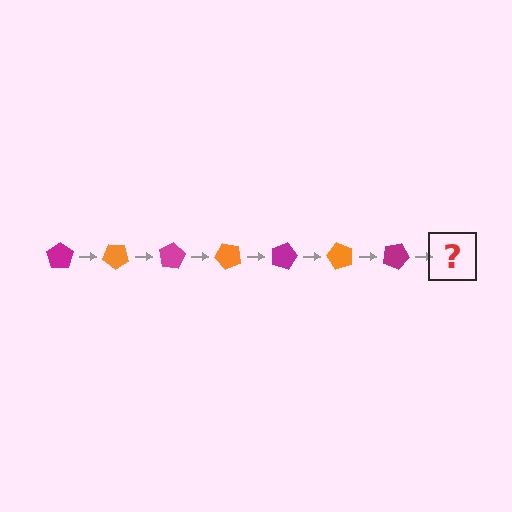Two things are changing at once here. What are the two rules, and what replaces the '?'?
The two rules are that it rotates 40 degrees each step and the color cycles through magenta and orange. The '?' should be an orange pentagon, rotated 280 degrees from the start.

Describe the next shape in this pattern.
It should be an orange pentagon, rotated 280 degrees from the start.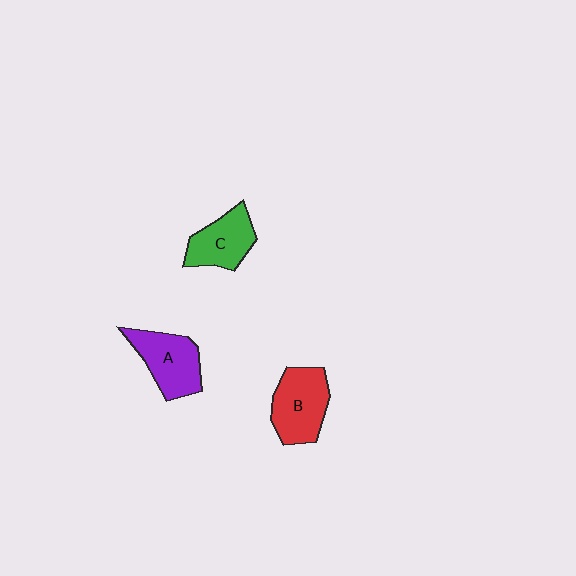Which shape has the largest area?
Shape B (red).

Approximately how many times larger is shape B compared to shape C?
Approximately 1.2 times.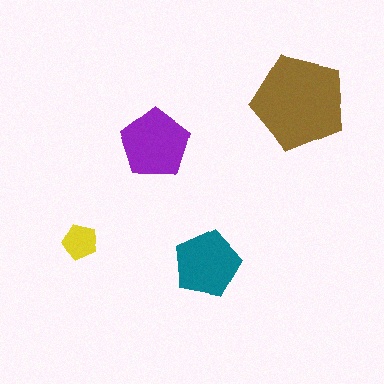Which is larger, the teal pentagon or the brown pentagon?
The brown one.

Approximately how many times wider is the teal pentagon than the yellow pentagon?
About 2 times wider.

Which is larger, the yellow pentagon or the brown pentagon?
The brown one.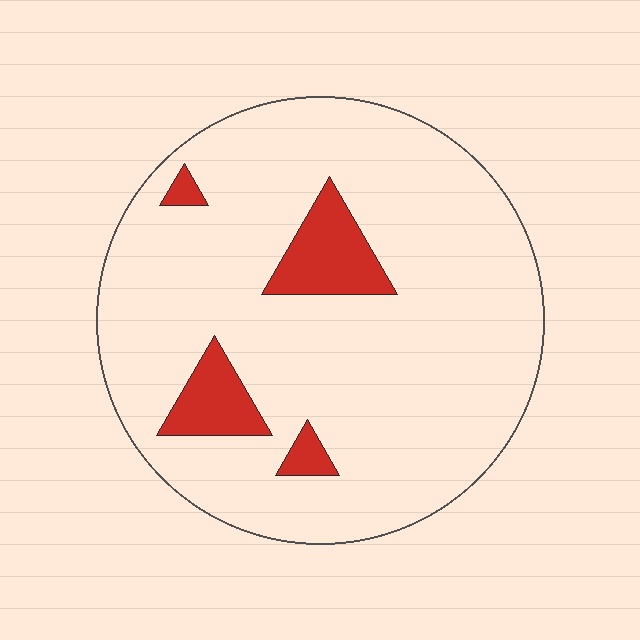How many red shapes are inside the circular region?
4.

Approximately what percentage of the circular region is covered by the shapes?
Approximately 10%.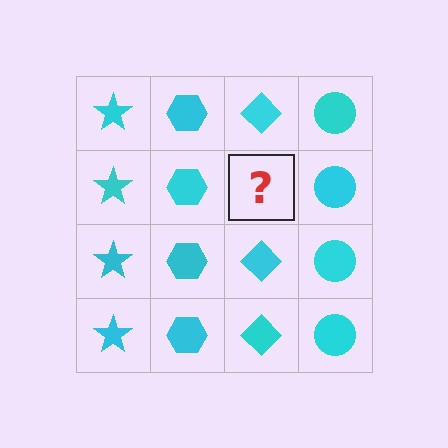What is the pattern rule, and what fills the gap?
The rule is that each column has a consistent shape. The gap should be filled with a cyan diamond.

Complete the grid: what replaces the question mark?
The question mark should be replaced with a cyan diamond.